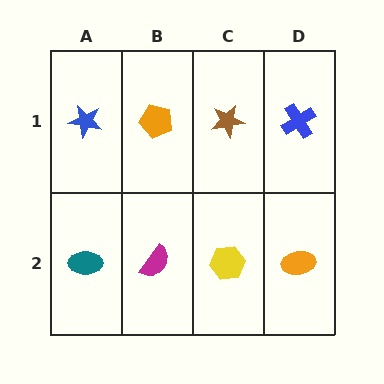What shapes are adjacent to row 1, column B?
A magenta semicircle (row 2, column B), a blue star (row 1, column A), a brown star (row 1, column C).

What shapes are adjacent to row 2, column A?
A blue star (row 1, column A), a magenta semicircle (row 2, column B).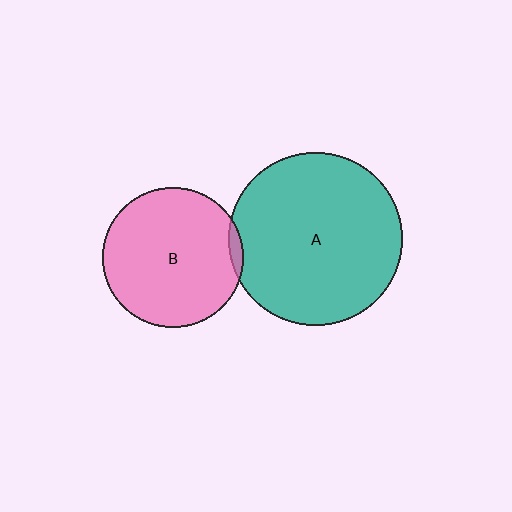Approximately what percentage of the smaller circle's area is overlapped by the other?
Approximately 5%.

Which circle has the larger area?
Circle A (teal).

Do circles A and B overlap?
Yes.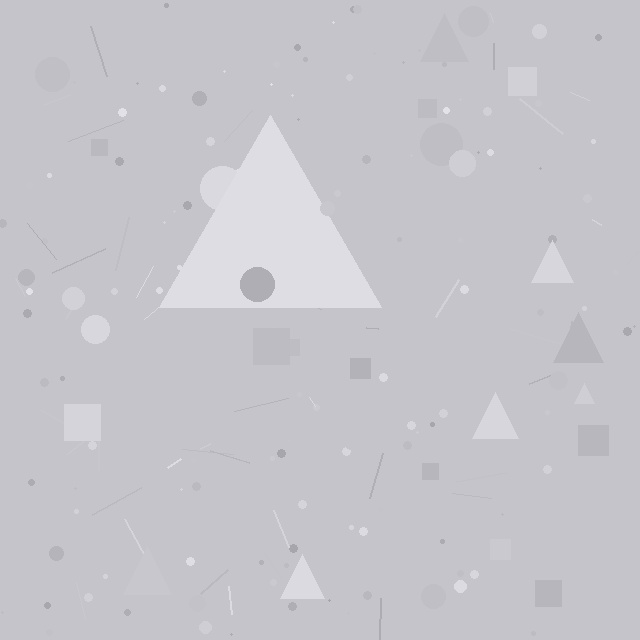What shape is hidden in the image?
A triangle is hidden in the image.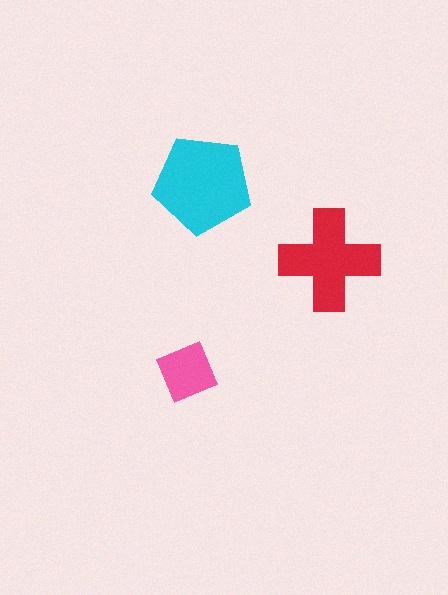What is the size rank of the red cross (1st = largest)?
2nd.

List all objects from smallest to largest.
The pink diamond, the red cross, the cyan pentagon.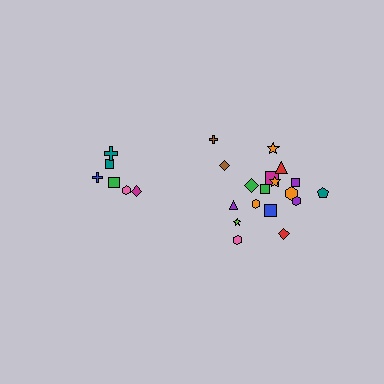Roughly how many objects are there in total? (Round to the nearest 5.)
Roughly 25 objects in total.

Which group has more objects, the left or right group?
The right group.